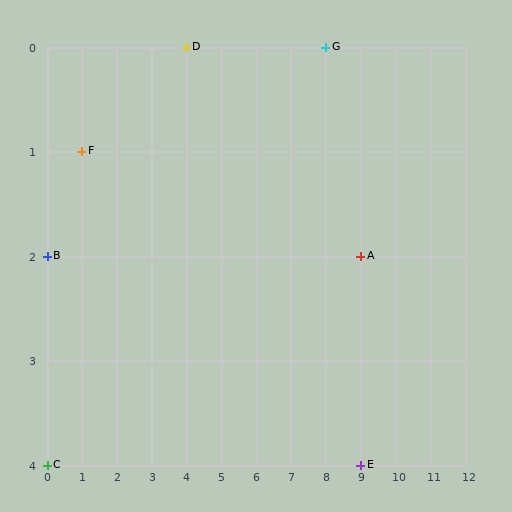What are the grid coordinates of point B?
Point B is at grid coordinates (0, 2).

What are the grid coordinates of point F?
Point F is at grid coordinates (1, 1).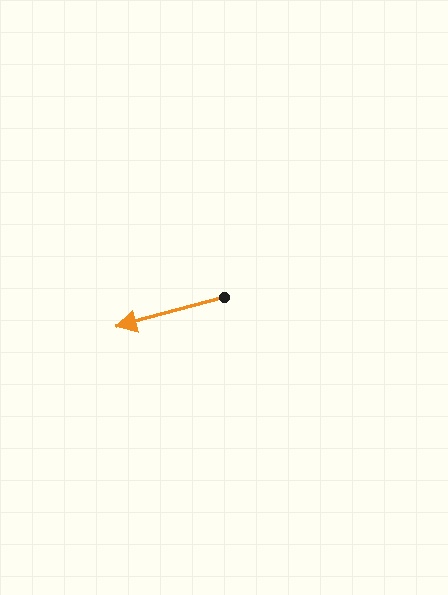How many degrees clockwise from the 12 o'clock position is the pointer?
Approximately 255 degrees.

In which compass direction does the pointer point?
West.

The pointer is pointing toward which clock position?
Roughly 8 o'clock.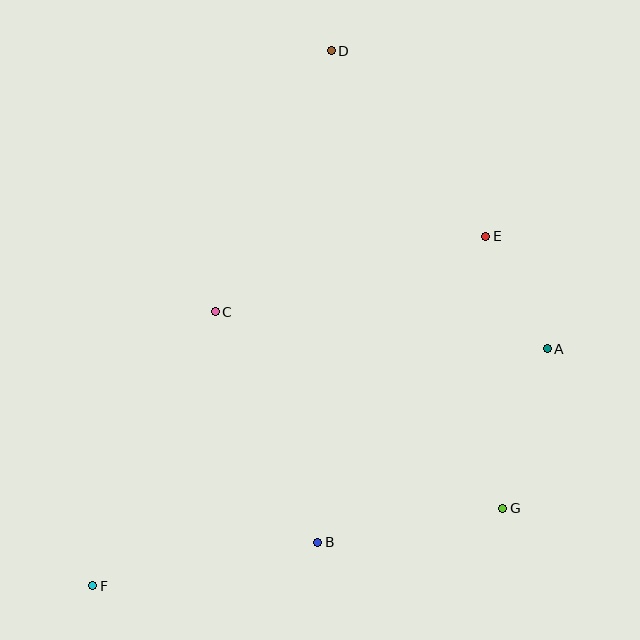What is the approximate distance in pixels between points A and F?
The distance between A and F is approximately 513 pixels.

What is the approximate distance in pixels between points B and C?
The distance between B and C is approximately 252 pixels.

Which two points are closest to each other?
Points A and E are closest to each other.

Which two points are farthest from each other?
Points D and F are farthest from each other.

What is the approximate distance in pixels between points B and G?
The distance between B and G is approximately 188 pixels.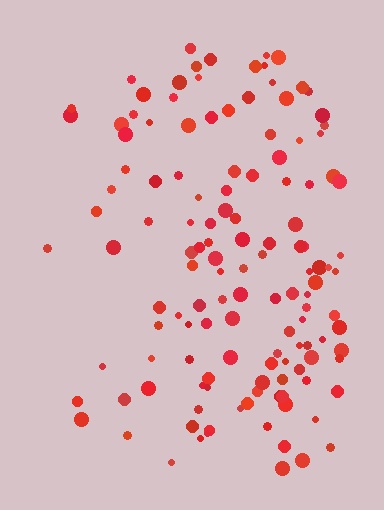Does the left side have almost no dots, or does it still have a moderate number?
Still a moderate number, just noticeably fewer than the right.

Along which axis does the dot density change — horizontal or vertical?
Horizontal.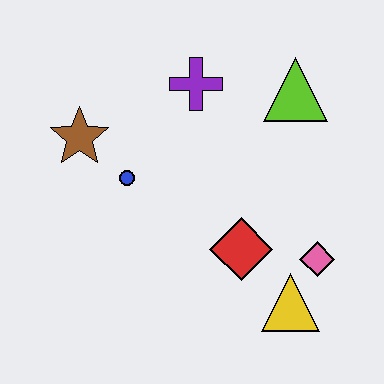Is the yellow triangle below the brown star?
Yes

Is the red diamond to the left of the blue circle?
No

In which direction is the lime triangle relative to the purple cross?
The lime triangle is to the right of the purple cross.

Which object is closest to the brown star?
The blue circle is closest to the brown star.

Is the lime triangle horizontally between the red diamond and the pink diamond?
Yes